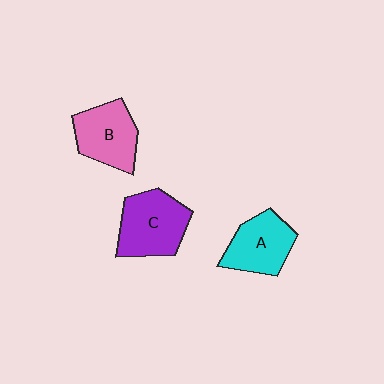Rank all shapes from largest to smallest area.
From largest to smallest: C (purple), B (pink), A (cyan).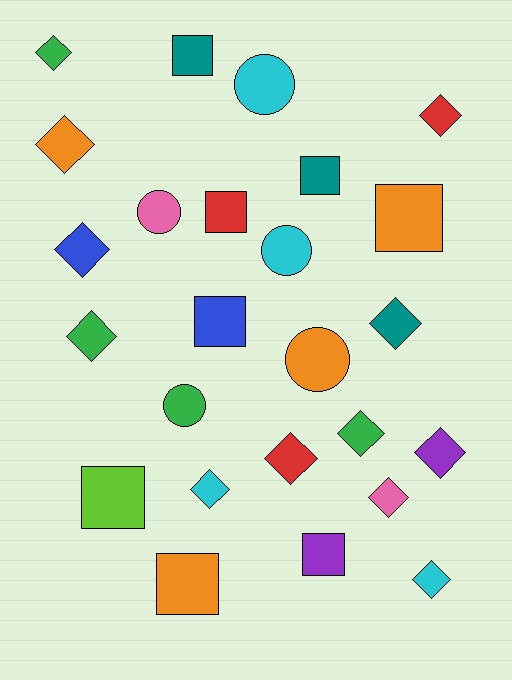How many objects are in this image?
There are 25 objects.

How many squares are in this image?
There are 8 squares.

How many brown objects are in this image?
There are no brown objects.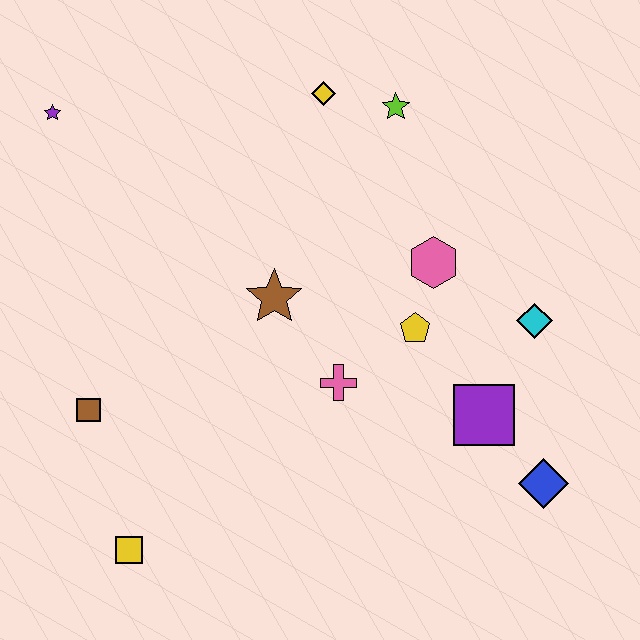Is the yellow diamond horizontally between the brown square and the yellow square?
No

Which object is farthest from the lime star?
The yellow square is farthest from the lime star.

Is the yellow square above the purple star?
No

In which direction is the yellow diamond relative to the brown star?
The yellow diamond is above the brown star.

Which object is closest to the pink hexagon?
The yellow pentagon is closest to the pink hexagon.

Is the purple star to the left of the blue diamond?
Yes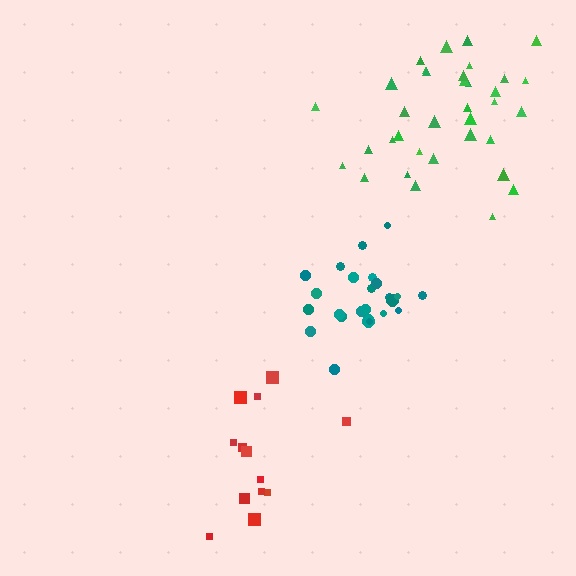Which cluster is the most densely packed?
Teal.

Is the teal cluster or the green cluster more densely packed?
Teal.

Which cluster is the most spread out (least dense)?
Red.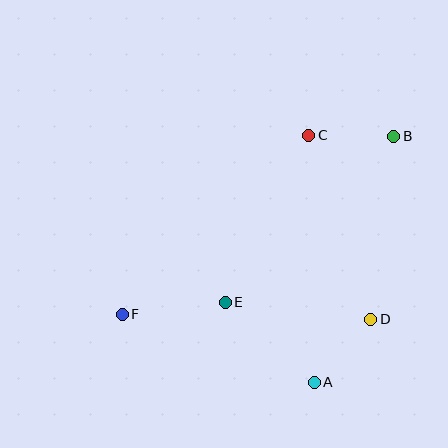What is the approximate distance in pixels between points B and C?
The distance between B and C is approximately 85 pixels.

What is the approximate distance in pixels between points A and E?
The distance between A and E is approximately 120 pixels.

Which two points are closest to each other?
Points A and D are closest to each other.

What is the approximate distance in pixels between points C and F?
The distance between C and F is approximately 258 pixels.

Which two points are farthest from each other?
Points B and F are farthest from each other.